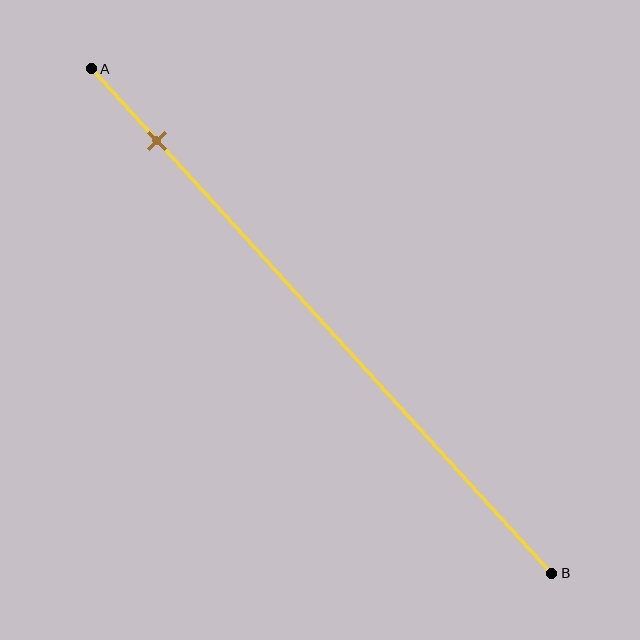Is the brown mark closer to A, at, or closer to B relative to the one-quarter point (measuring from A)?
The brown mark is closer to point A than the one-quarter point of segment AB.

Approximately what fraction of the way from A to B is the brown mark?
The brown mark is approximately 15% of the way from A to B.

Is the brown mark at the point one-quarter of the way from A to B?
No, the mark is at about 15% from A, not at the 25% one-quarter point.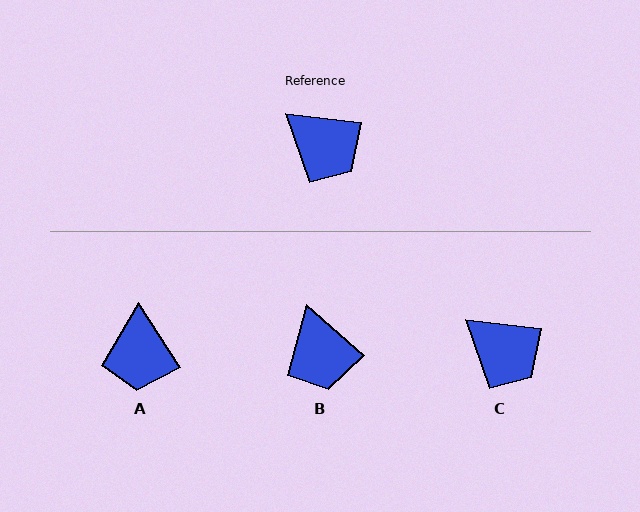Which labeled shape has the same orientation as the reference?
C.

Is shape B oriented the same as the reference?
No, it is off by about 35 degrees.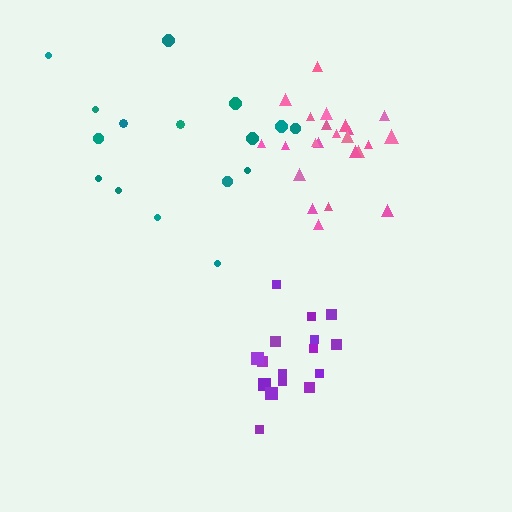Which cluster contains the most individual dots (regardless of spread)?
Pink (23).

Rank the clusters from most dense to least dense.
purple, pink, teal.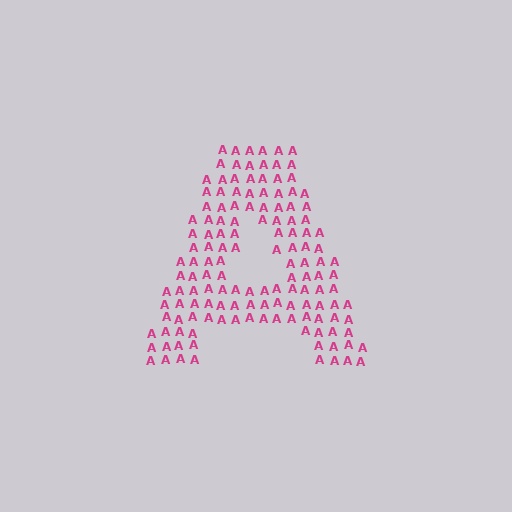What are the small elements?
The small elements are letter A's.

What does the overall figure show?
The overall figure shows the letter A.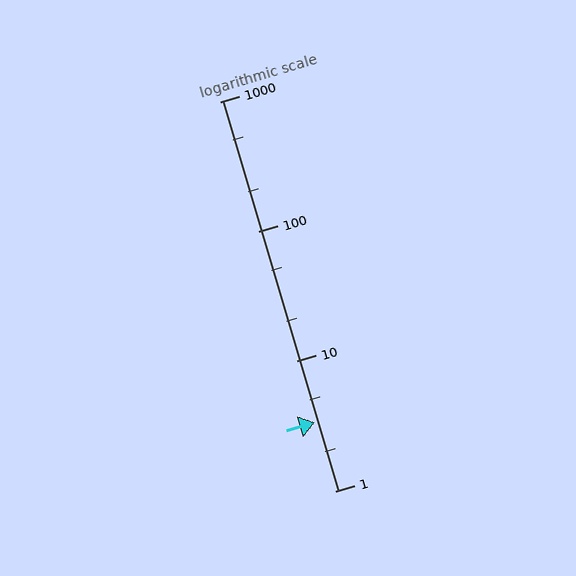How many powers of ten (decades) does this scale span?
The scale spans 3 decades, from 1 to 1000.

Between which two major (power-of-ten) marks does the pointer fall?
The pointer is between 1 and 10.